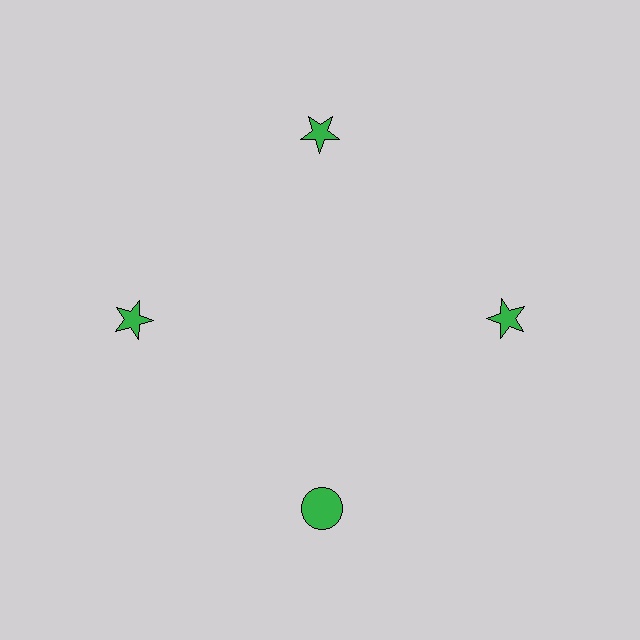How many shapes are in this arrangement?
There are 4 shapes arranged in a ring pattern.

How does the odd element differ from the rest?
It has a different shape: circle instead of star.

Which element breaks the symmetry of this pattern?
The green circle at roughly the 6 o'clock position breaks the symmetry. All other shapes are green stars.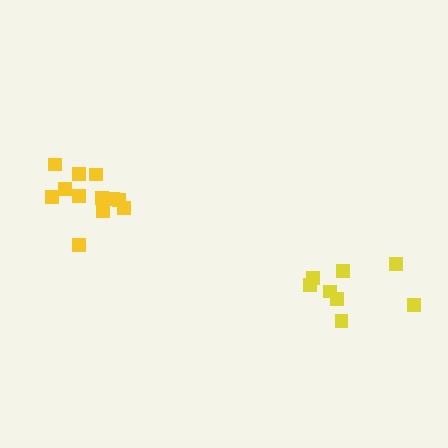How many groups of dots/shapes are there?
There are 2 groups.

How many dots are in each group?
Group 1: 12 dots, Group 2: 8 dots (20 total).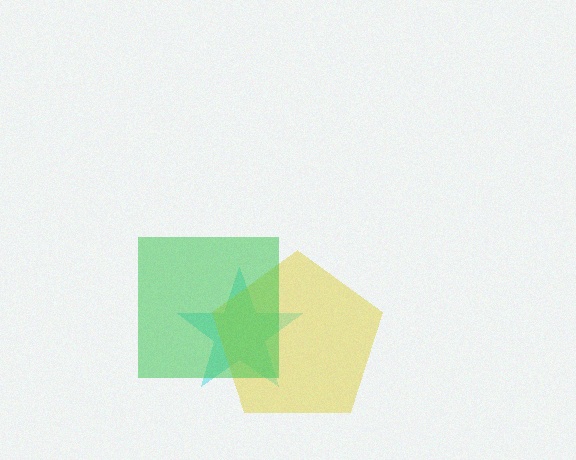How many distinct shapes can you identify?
There are 3 distinct shapes: a cyan star, a yellow pentagon, a green square.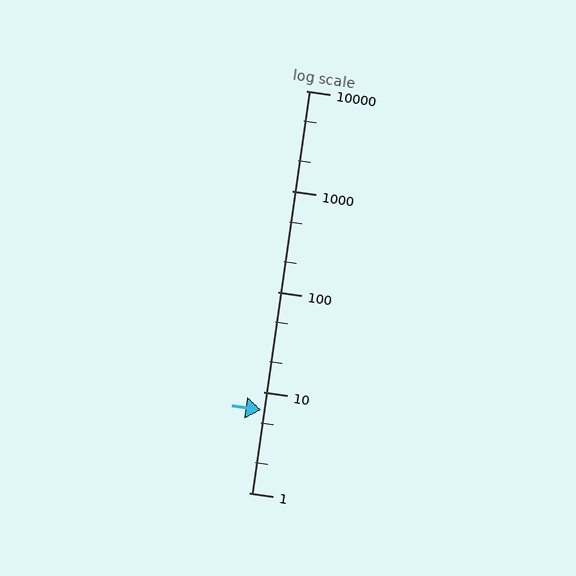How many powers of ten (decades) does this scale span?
The scale spans 4 decades, from 1 to 10000.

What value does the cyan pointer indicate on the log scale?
The pointer indicates approximately 6.6.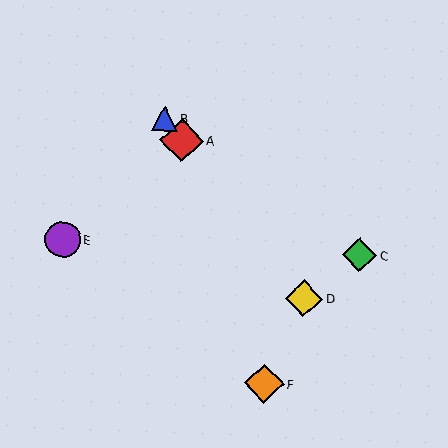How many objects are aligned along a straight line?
3 objects (A, B, D) are aligned along a straight line.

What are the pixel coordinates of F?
Object F is at (264, 384).